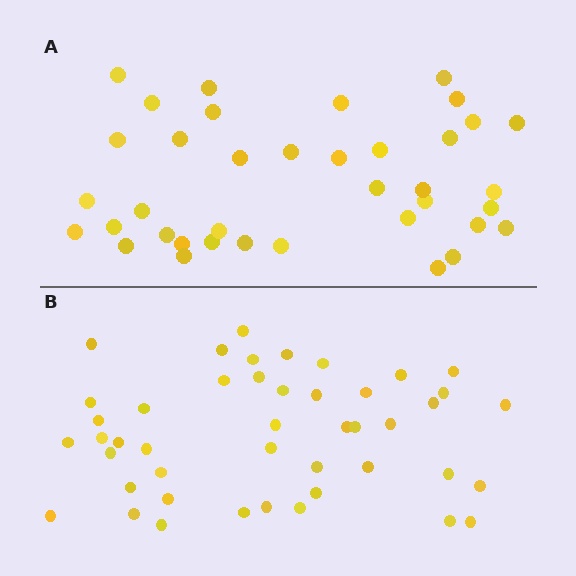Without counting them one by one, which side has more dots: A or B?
Region B (the bottom region) has more dots.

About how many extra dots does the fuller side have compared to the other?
Region B has roughly 8 or so more dots than region A.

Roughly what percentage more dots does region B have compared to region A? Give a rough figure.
About 20% more.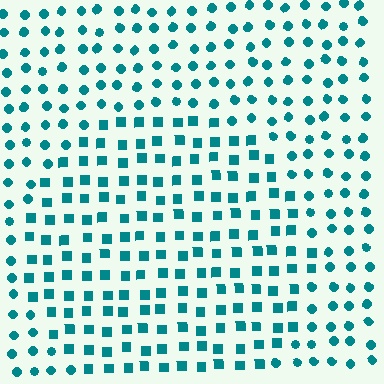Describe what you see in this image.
The image is filled with small teal elements arranged in a uniform grid. A circle-shaped region contains squares, while the surrounding area contains circles. The boundary is defined purely by the change in element shape.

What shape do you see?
I see a circle.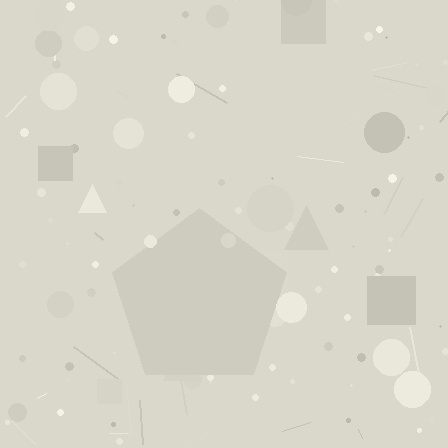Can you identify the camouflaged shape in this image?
The camouflaged shape is a pentagon.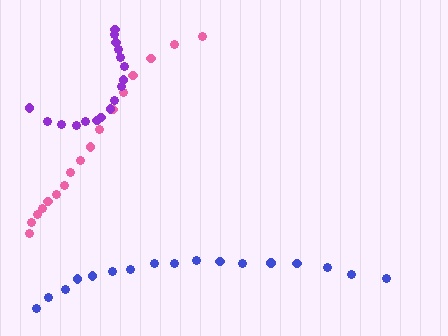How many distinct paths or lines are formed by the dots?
There are 3 distinct paths.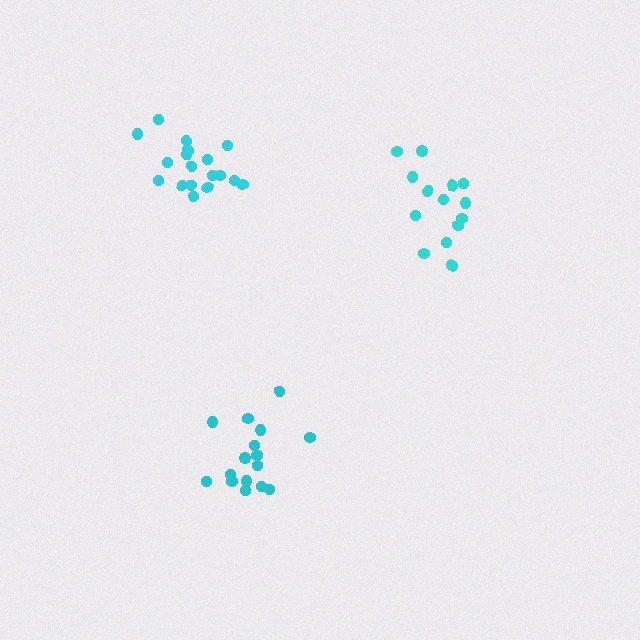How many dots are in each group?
Group 1: 16 dots, Group 2: 14 dots, Group 3: 18 dots (48 total).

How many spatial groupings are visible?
There are 3 spatial groupings.